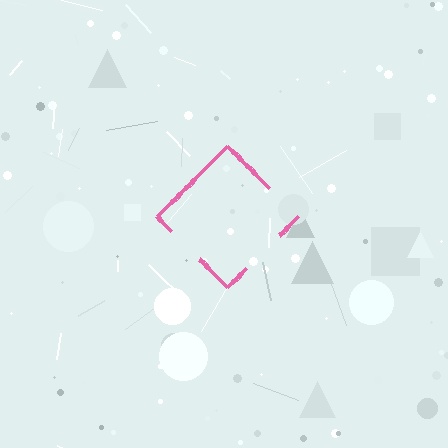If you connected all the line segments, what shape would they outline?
They would outline a diamond.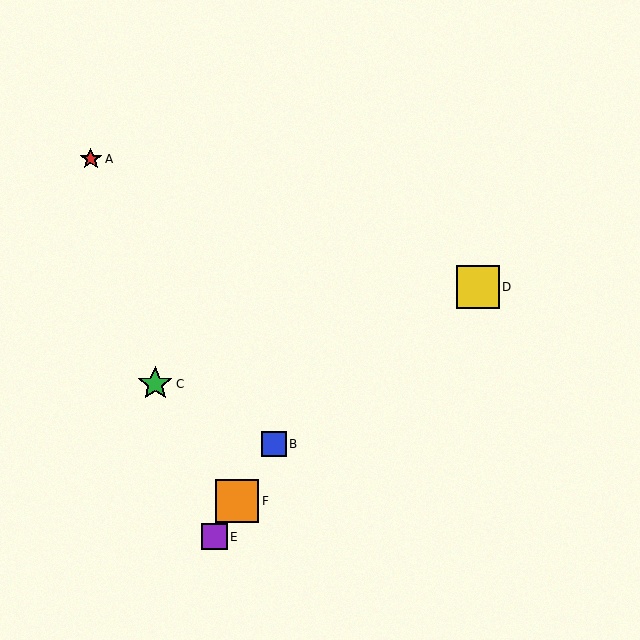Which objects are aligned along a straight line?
Objects B, E, F are aligned along a straight line.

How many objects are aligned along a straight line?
3 objects (B, E, F) are aligned along a straight line.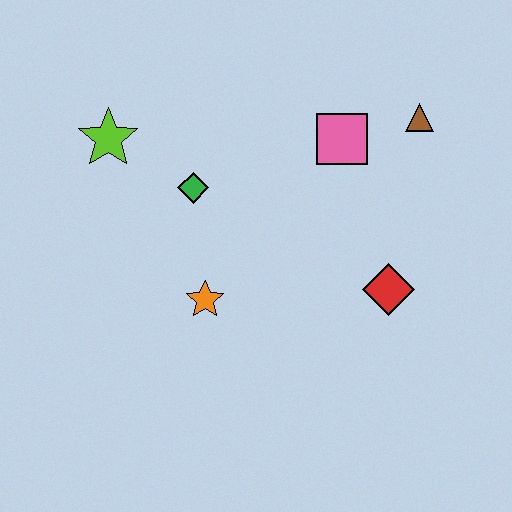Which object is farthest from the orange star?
The brown triangle is farthest from the orange star.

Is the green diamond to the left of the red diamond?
Yes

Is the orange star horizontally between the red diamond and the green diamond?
Yes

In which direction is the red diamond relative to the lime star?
The red diamond is to the right of the lime star.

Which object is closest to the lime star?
The green diamond is closest to the lime star.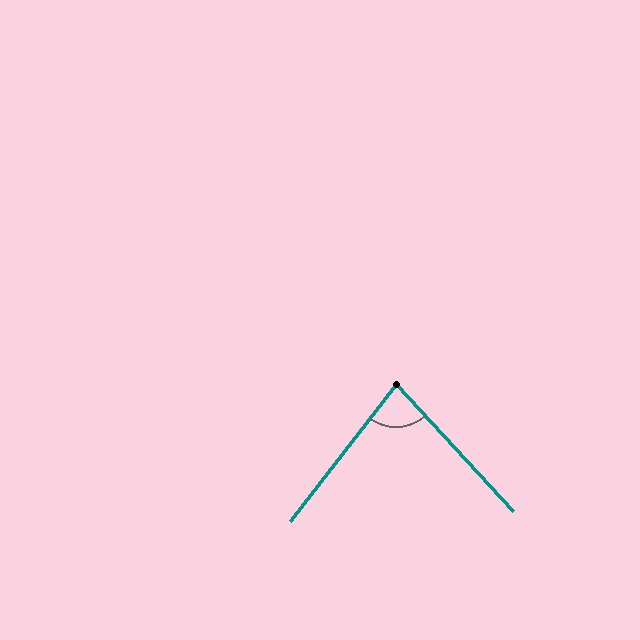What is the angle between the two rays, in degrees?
Approximately 81 degrees.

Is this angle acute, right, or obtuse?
It is acute.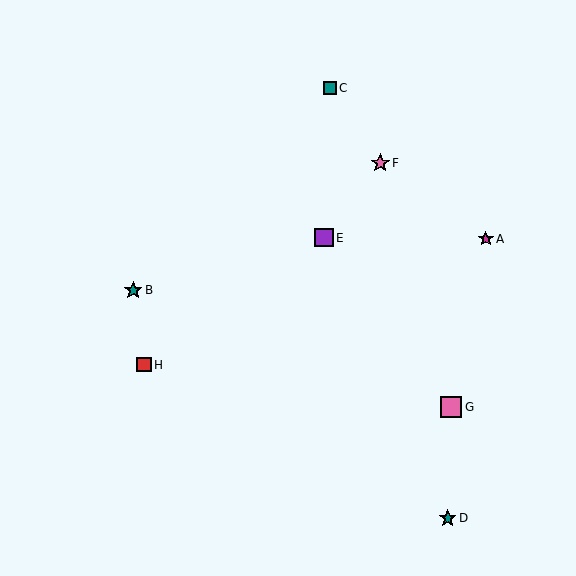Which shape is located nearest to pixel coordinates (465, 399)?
The pink square (labeled G) at (451, 407) is nearest to that location.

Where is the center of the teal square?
The center of the teal square is at (330, 88).